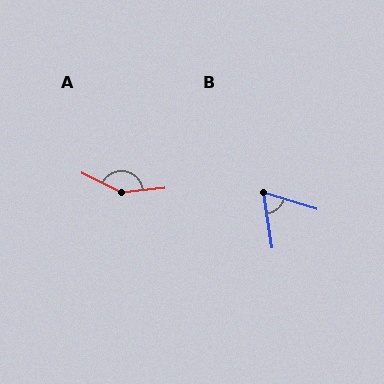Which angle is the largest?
A, at approximately 147 degrees.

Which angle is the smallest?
B, at approximately 64 degrees.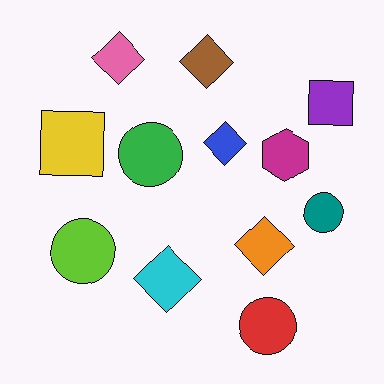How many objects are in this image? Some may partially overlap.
There are 12 objects.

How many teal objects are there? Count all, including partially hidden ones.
There is 1 teal object.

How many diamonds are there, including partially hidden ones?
There are 5 diamonds.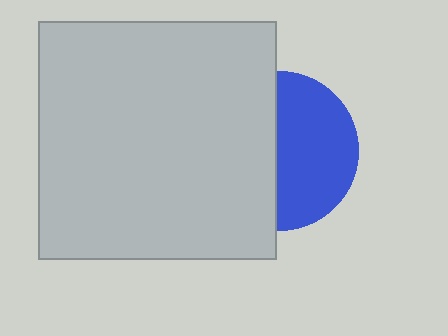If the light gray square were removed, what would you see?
You would see the complete blue circle.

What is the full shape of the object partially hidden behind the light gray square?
The partially hidden object is a blue circle.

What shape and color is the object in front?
The object in front is a light gray square.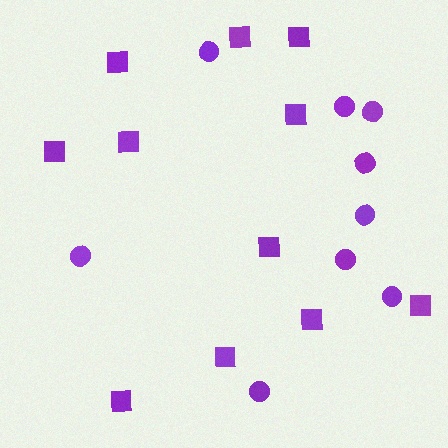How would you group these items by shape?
There are 2 groups: one group of circles (9) and one group of squares (11).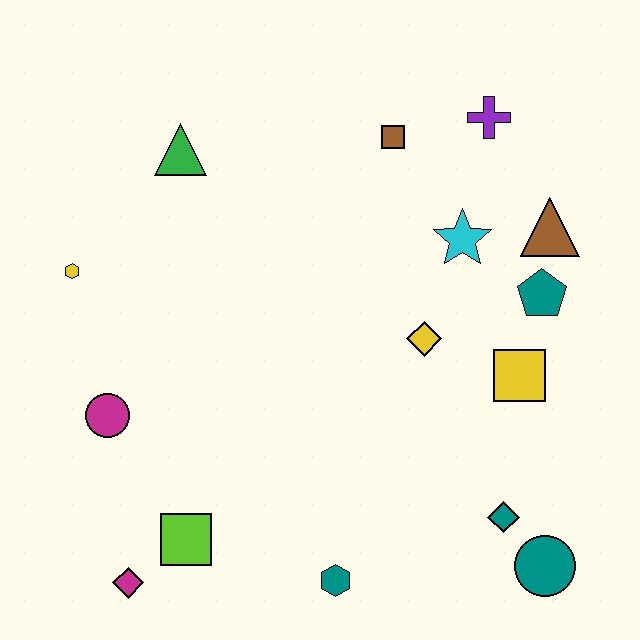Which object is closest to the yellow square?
The teal pentagon is closest to the yellow square.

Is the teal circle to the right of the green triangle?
Yes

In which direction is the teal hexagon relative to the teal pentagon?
The teal hexagon is below the teal pentagon.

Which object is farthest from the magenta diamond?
The purple cross is farthest from the magenta diamond.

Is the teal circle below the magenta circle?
Yes